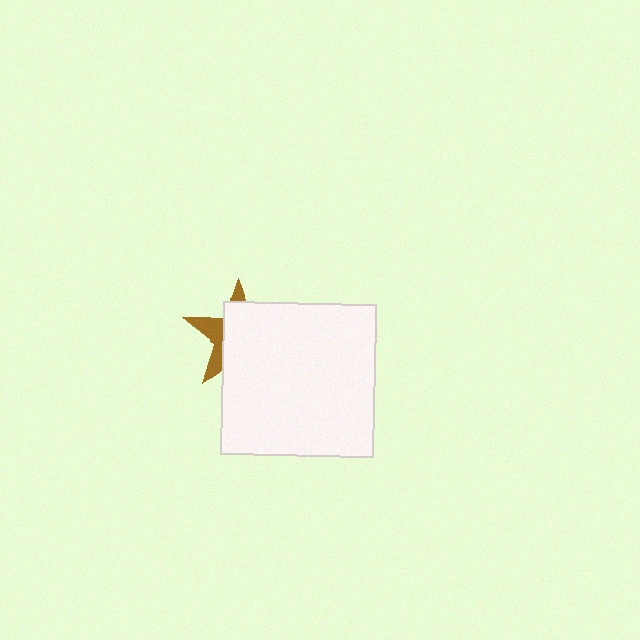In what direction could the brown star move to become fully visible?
The brown star could move toward the upper-left. That would shift it out from behind the white square entirely.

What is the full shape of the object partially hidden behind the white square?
The partially hidden object is a brown star.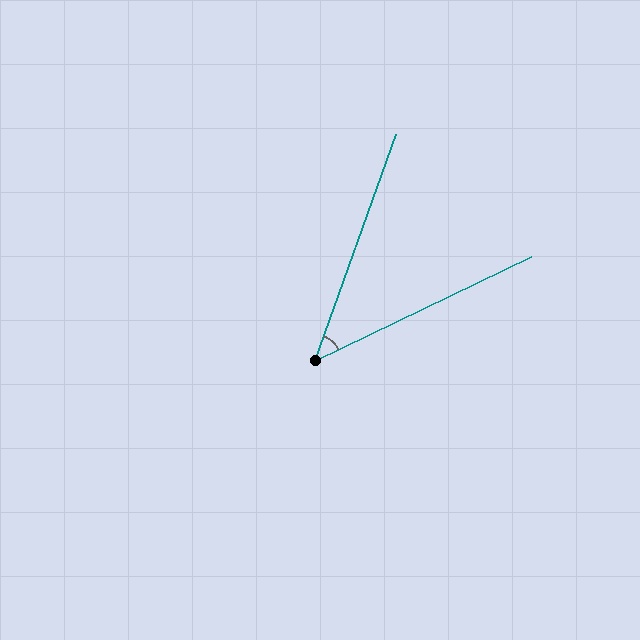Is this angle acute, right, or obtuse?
It is acute.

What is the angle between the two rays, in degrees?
Approximately 45 degrees.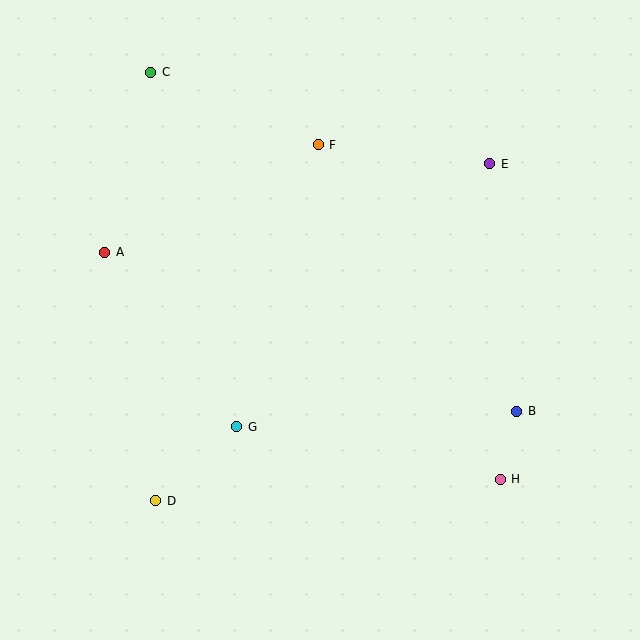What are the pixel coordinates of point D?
Point D is at (155, 501).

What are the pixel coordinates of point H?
Point H is at (500, 479).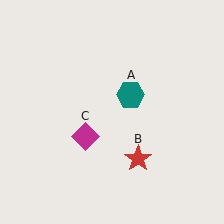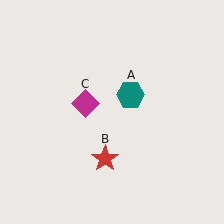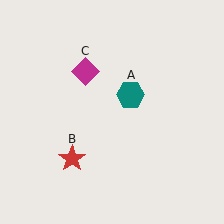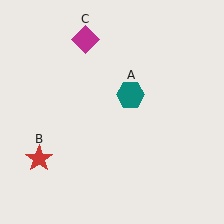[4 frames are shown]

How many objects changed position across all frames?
2 objects changed position: red star (object B), magenta diamond (object C).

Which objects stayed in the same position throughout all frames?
Teal hexagon (object A) remained stationary.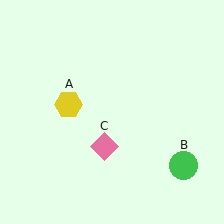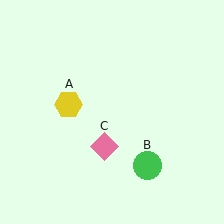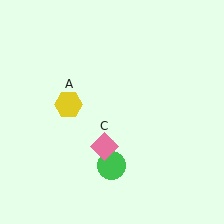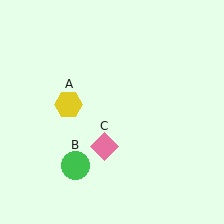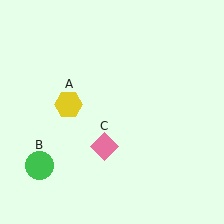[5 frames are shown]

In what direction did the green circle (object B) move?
The green circle (object B) moved left.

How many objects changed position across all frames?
1 object changed position: green circle (object B).